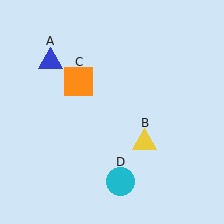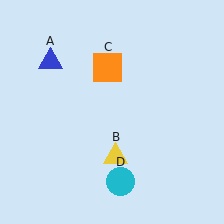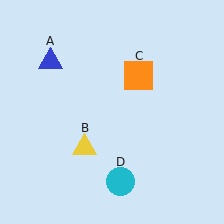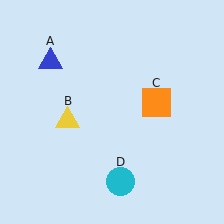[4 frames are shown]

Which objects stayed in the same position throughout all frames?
Blue triangle (object A) and cyan circle (object D) remained stationary.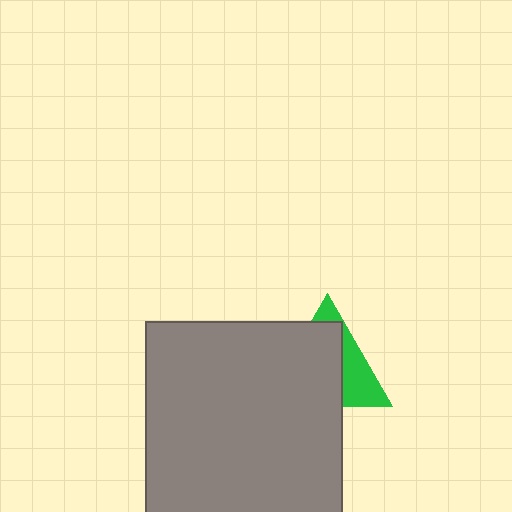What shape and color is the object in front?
The object in front is a gray rectangle.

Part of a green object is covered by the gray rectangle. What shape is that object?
It is a triangle.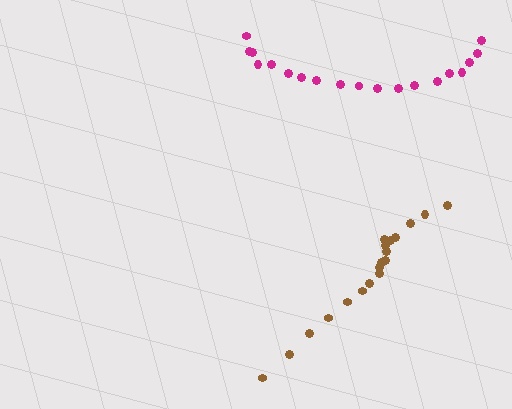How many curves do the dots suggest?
There are 2 distinct paths.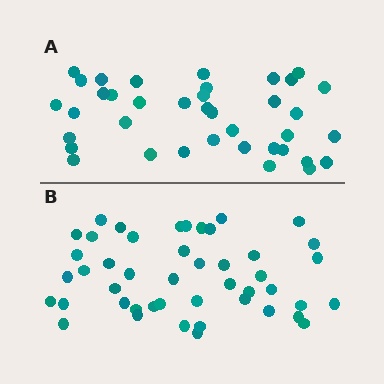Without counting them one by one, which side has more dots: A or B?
Region B (the bottom region) has more dots.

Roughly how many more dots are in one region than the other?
Region B has roughly 8 or so more dots than region A.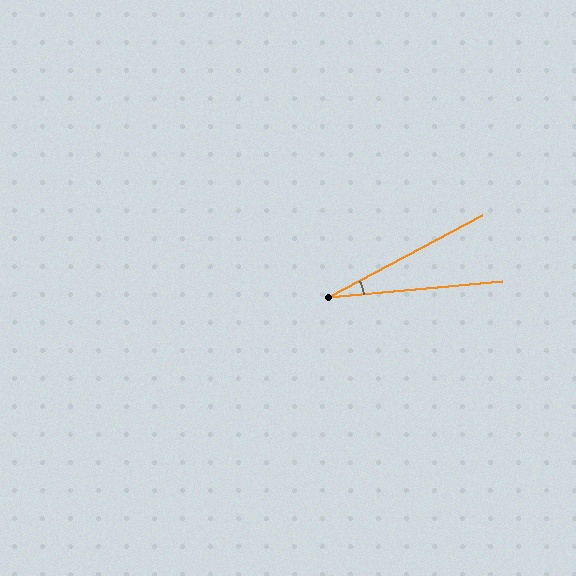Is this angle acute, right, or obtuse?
It is acute.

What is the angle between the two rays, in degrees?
Approximately 23 degrees.